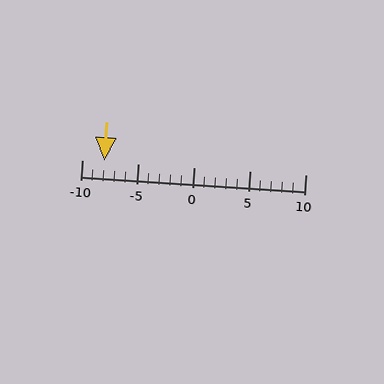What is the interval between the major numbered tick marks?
The major tick marks are spaced 5 units apart.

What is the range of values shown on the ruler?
The ruler shows values from -10 to 10.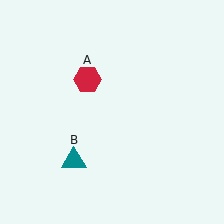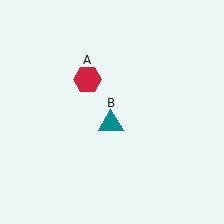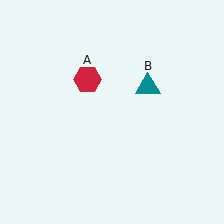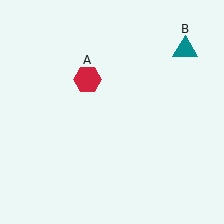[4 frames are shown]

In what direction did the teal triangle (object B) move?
The teal triangle (object B) moved up and to the right.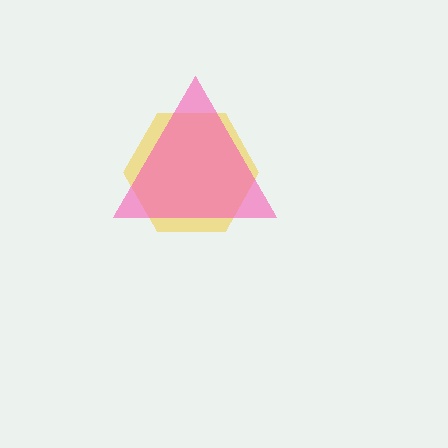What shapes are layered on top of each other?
The layered shapes are: a yellow hexagon, a pink triangle.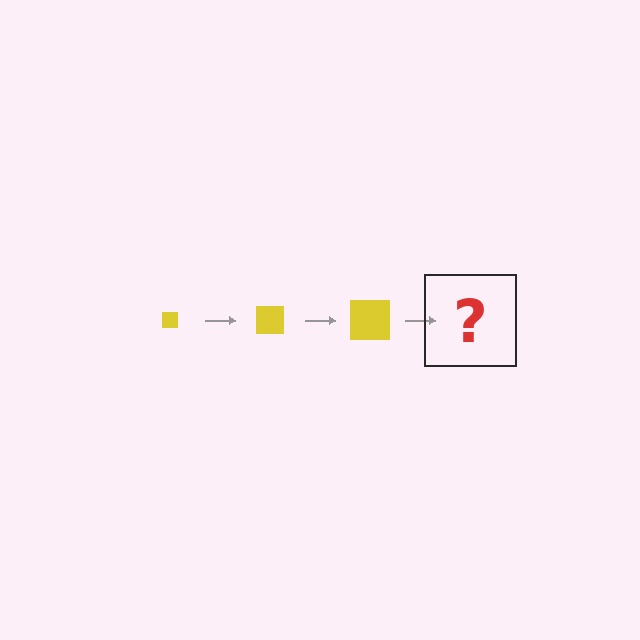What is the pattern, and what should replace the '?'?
The pattern is that the square gets progressively larger each step. The '?' should be a yellow square, larger than the previous one.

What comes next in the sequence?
The next element should be a yellow square, larger than the previous one.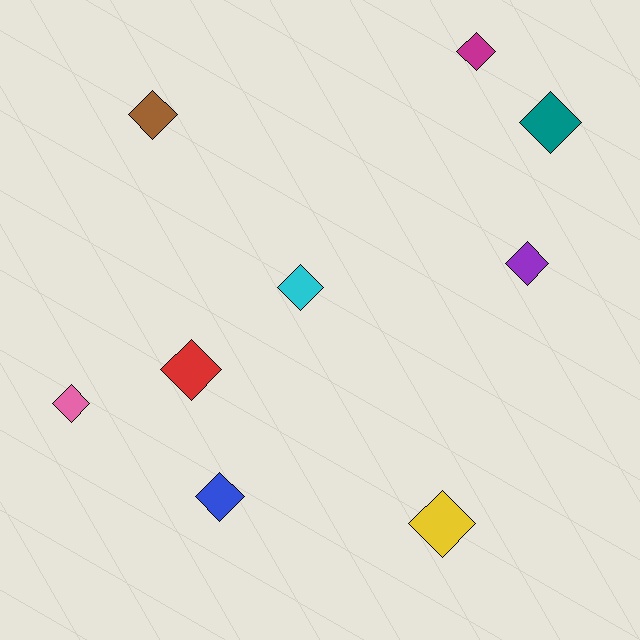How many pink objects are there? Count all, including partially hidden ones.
There is 1 pink object.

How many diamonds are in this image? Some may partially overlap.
There are 9 diamonds.